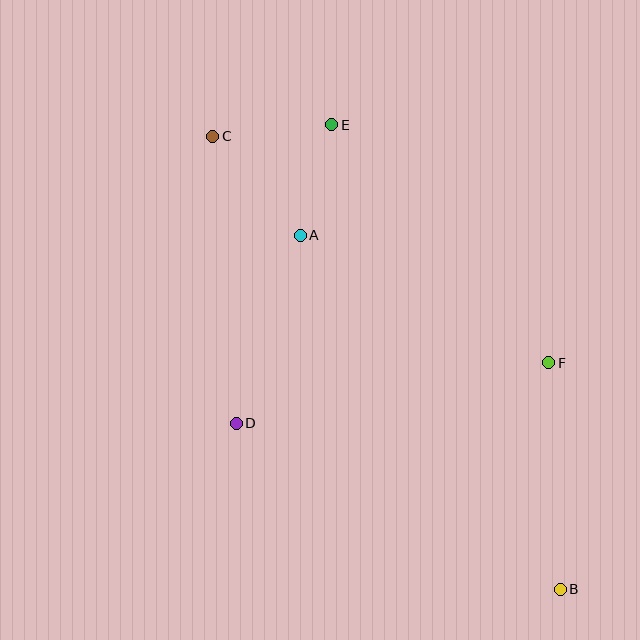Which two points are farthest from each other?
Points B and C are farthest from each other.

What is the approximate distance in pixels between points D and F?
The distance between D and F is approximately 318 pixels.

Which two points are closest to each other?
Points A and E are closest to each other.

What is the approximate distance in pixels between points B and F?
The distance between B and F is approximately 227 pixels.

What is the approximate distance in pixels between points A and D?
The distance between A and D is approximately 198 pixels.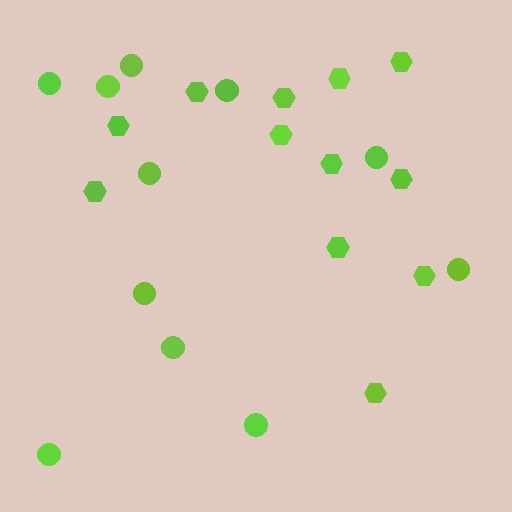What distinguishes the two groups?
There are 2 groups: one group of hexagons (12) and one group of circles (11).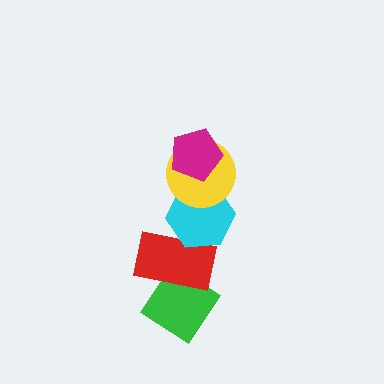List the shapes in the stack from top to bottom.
From top to bottom: the magenta pentagon, the yellow circle, the cyan hexagon, the red rectangle, the green diamond.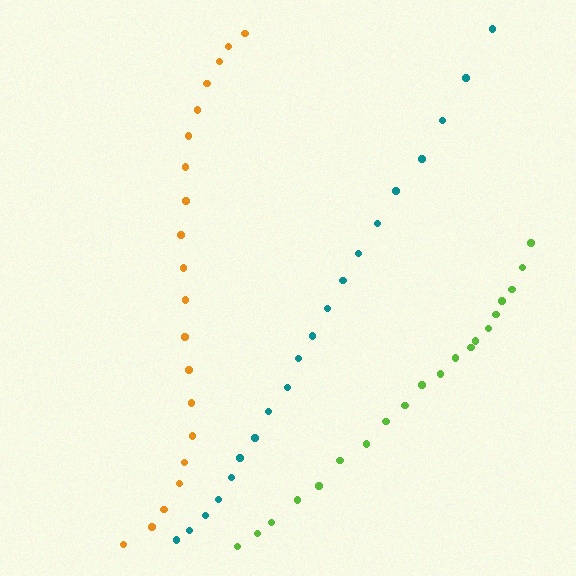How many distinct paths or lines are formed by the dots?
There are 3 distinct paths.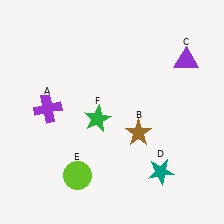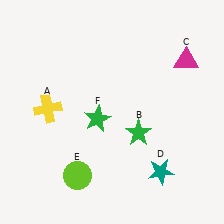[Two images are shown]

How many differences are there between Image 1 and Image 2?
There are 3 differences between the two images.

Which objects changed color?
A changed from purple to yellow. B changed from brown to green. C changed from purple to magenta.